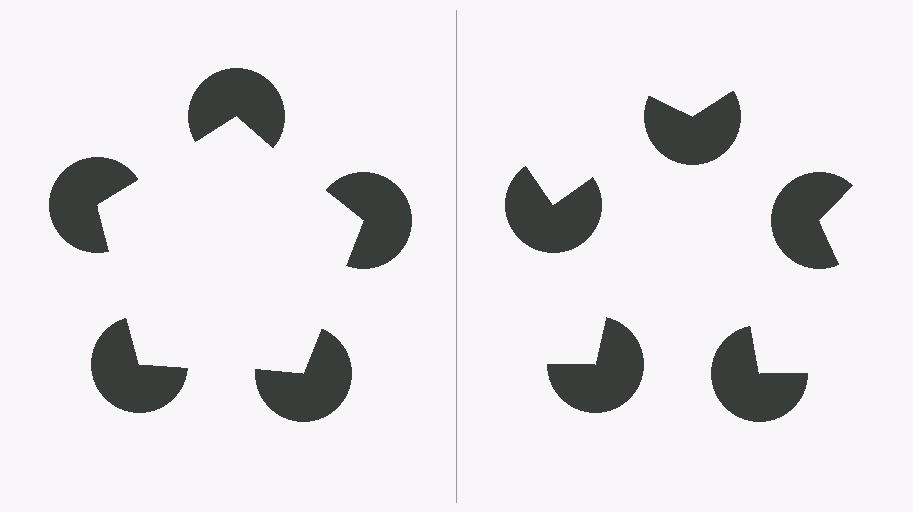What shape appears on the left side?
An illusory pentagon.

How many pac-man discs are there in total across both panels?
10 — 5 on each side.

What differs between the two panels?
The pac-man discs are positioned identically on both sides; only the wedge orientations differ. On the left they align to a pentagon; on the right they are misaligned.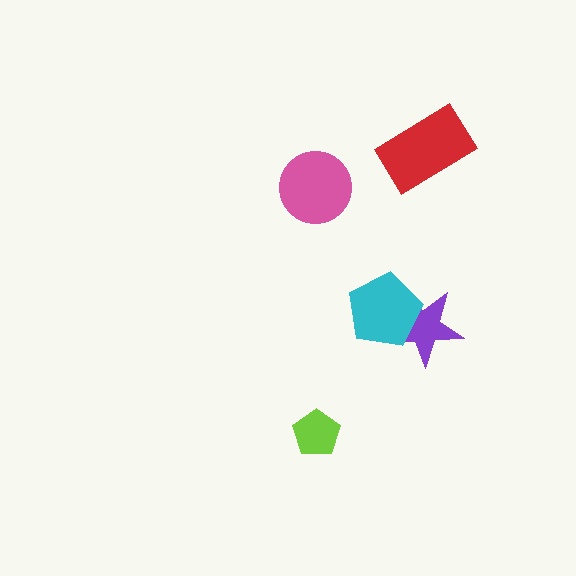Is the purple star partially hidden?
Yes, it is partially covered by another shape.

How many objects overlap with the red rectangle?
0 objects overlap with the red rectangle.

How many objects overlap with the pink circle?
0 objects overlap with the pink circle.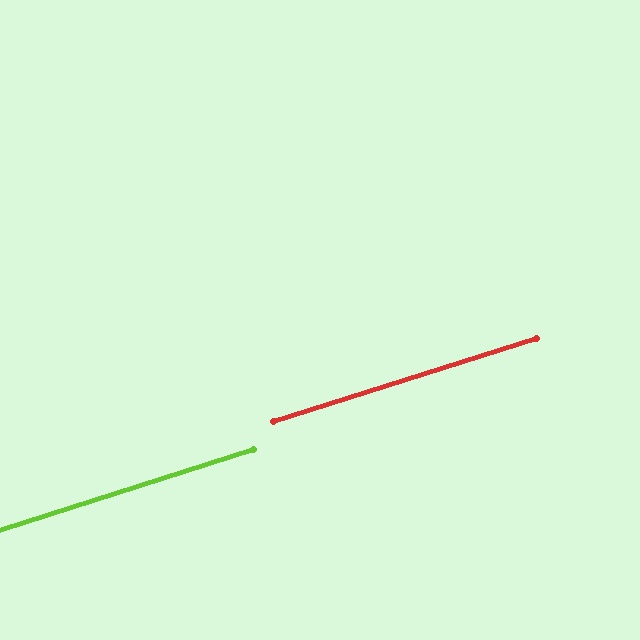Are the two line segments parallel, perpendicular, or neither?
Parallel — their directions differ by only 0.2°.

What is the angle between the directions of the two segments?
Approximately 0 degrees.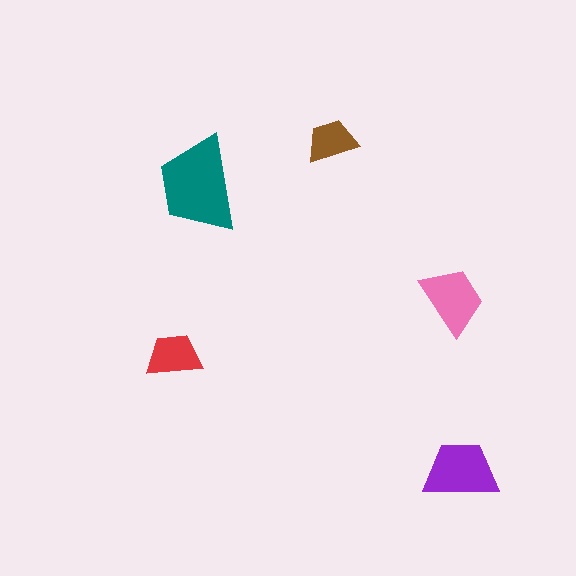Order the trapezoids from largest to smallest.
the teal one, the purple one, the pink one, the red one, the brown one.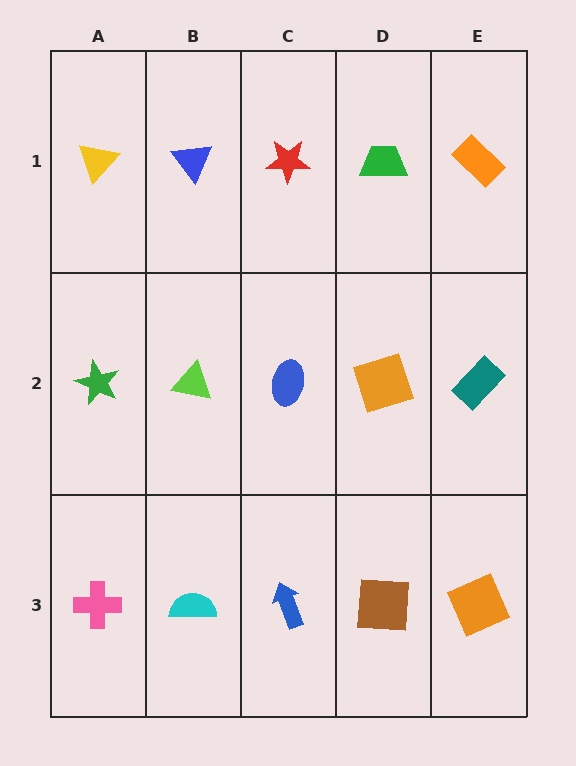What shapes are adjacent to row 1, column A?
A green star (row 2, column A), a blue triangle (row 1, column B).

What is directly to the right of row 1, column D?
An orange rectangle.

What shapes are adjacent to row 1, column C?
A blue ellipse (row 2, column C), a blue triangle (row 1, column B), a green trapezoid (row 1, column D).